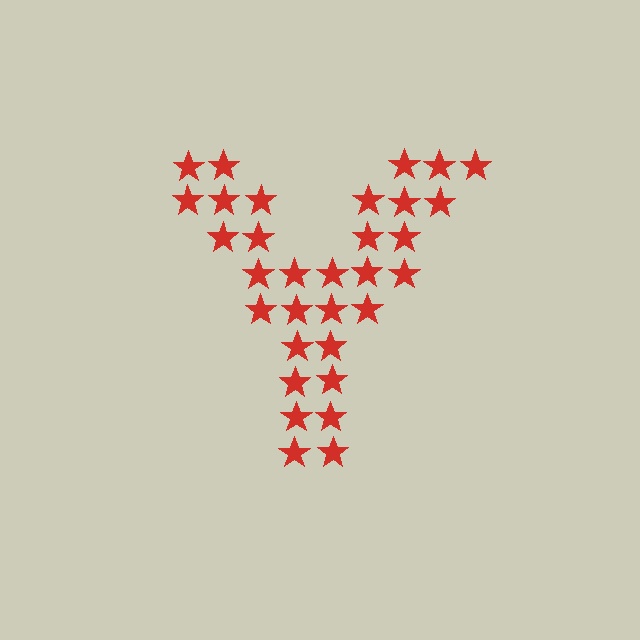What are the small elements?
The small elements are stars.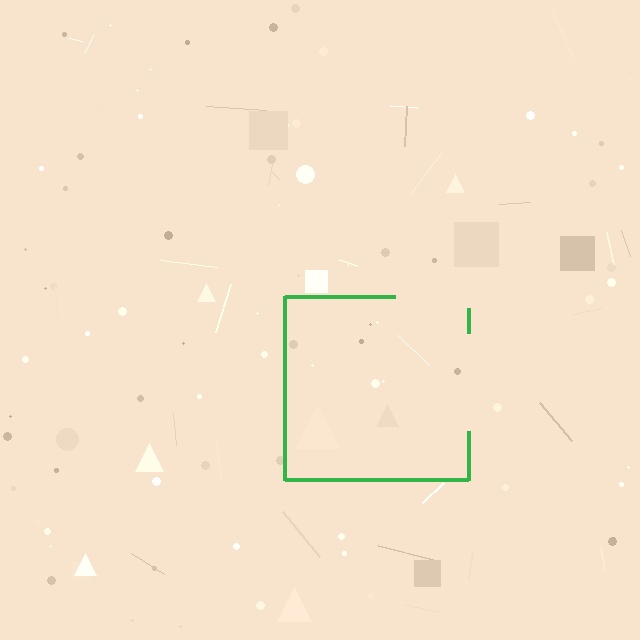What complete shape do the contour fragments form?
The contour fragments form a square.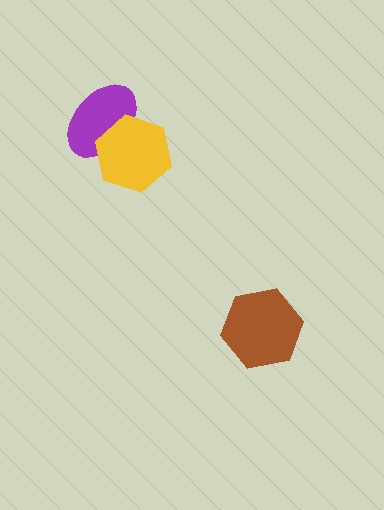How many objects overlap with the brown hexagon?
0 objects overlap with the brown hexagon.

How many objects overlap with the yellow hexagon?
1 object overlaps with the yellow hexagon.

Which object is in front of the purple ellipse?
The yellow hexagon is in front of the purple ellipse.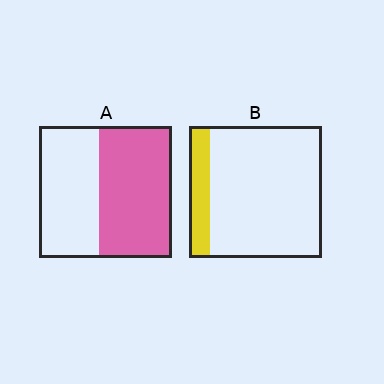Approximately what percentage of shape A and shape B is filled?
A is approximately 55% and B is approximately 15%.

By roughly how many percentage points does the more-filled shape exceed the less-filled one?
By roughly 40 percentage points (A over B).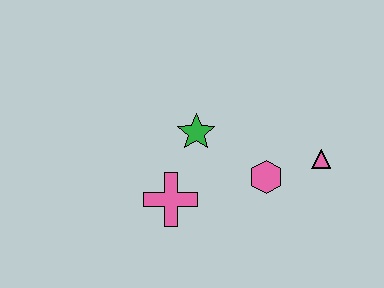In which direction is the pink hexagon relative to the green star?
The pink hexagon is to the right of the green star.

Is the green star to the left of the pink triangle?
Yes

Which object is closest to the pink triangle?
The pink hexagon is closest to the pink triangle.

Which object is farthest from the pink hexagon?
The pink cross is farthest from the pink hexagon.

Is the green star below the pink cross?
No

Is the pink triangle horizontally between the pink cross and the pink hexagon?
No